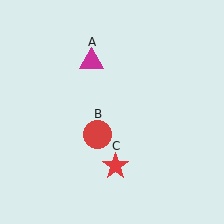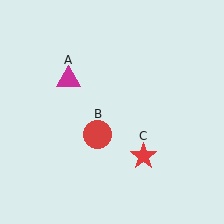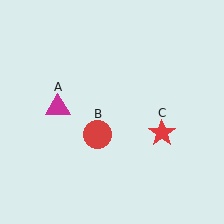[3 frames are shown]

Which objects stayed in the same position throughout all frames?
Red circle (object B) remained stationary.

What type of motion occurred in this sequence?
The magenta triangle (object A), red star (object C) rotated counterclockwise around the center of the scene.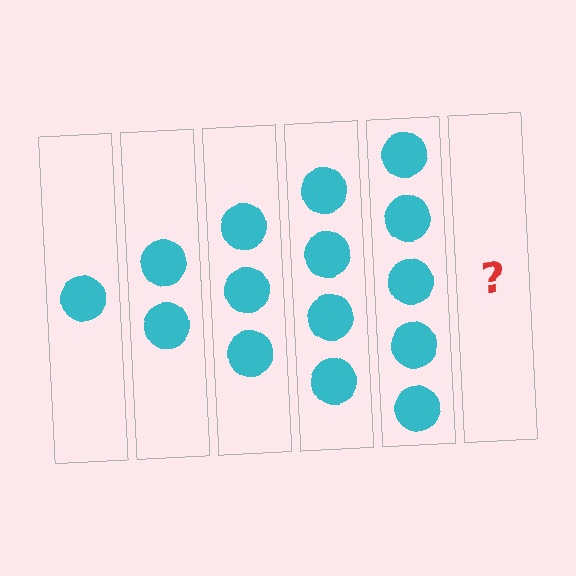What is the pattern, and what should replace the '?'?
The pattern is that each step adds one more circle. The '?' should be 6 circles.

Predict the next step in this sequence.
The next step is 6 circles.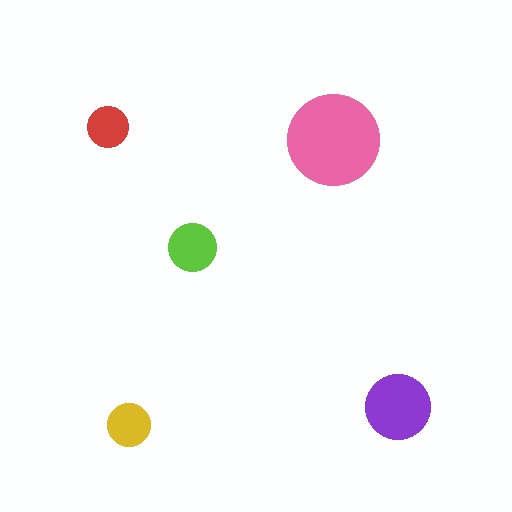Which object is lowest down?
The yellow circle is bottommost.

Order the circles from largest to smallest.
the pink one, the purple one, the lime one, the yellow one, the red one.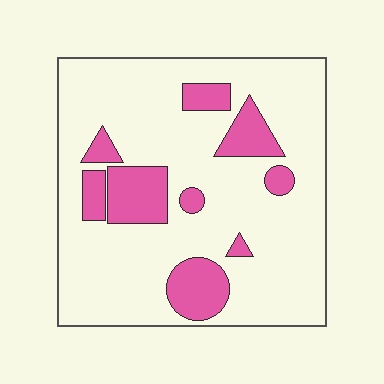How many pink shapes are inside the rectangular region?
9.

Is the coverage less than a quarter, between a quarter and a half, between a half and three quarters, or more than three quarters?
Less than a quarter.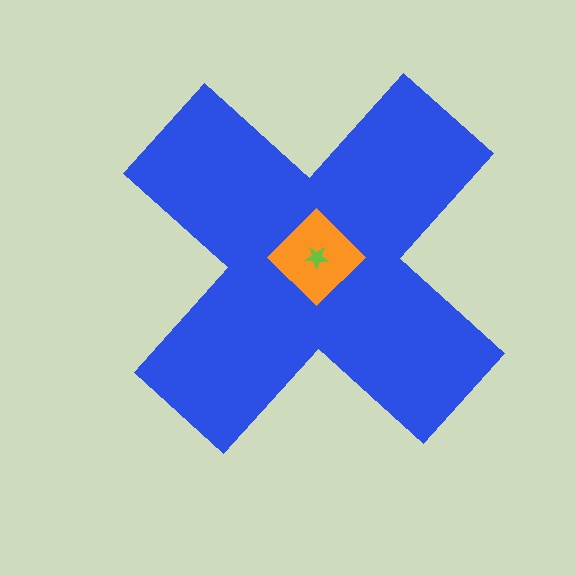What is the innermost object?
The lime star.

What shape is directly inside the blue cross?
The orange diamond.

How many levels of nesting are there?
3.